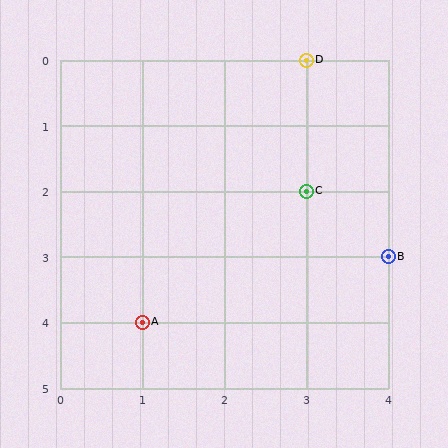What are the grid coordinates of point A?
Point A is at grid coordinates (1, 4).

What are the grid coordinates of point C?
Point C is at grid coordinates (3, 2).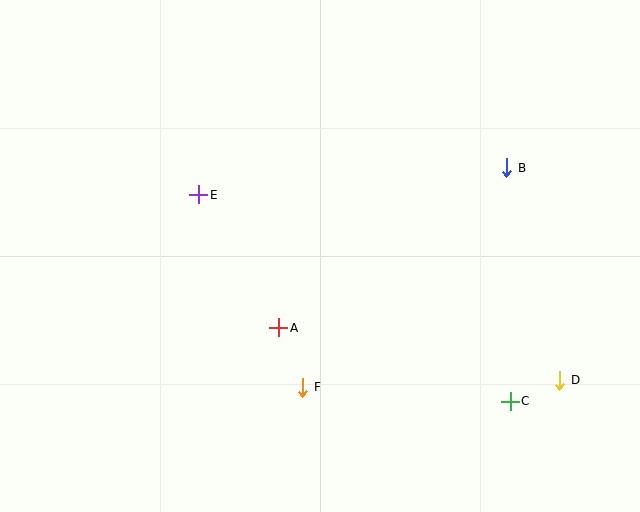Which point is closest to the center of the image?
Point A at (279, 328) is closest to the center.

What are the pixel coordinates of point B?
Point B is at (507, 168).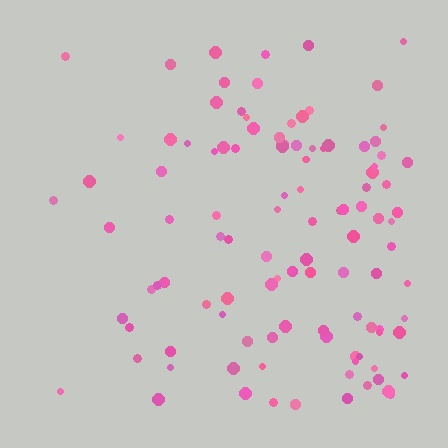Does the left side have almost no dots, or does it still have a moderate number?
Still a moderate number, just noticeably fewer than the right.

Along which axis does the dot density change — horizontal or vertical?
Horizontal.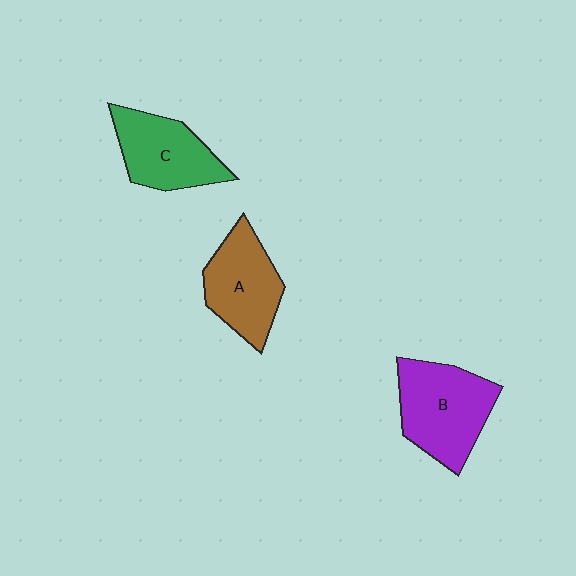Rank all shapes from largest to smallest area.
From largest to smallest: B (purple), A (brown), C (green).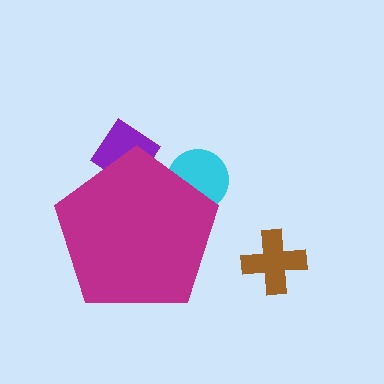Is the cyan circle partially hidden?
Yes, the cyan circle is partially hidden behind the magenta pentagon.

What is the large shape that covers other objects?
A magenta pentagon.